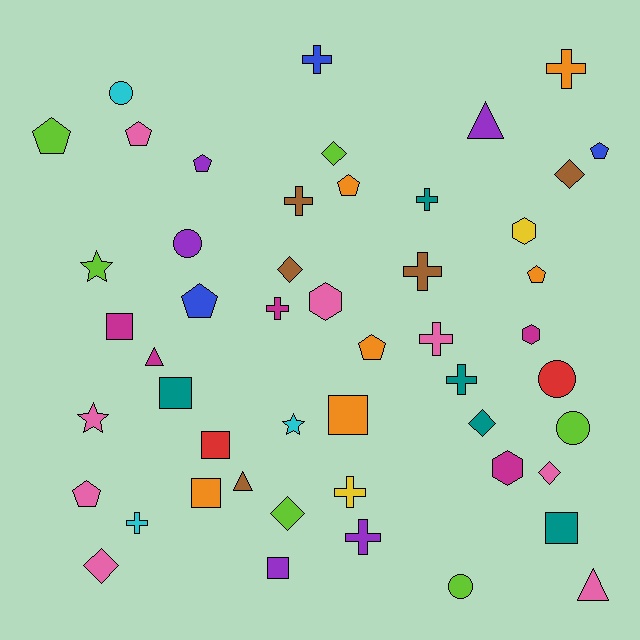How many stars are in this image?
There are 3 stars.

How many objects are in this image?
There are 50 objects.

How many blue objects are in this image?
There are 3 blue objects.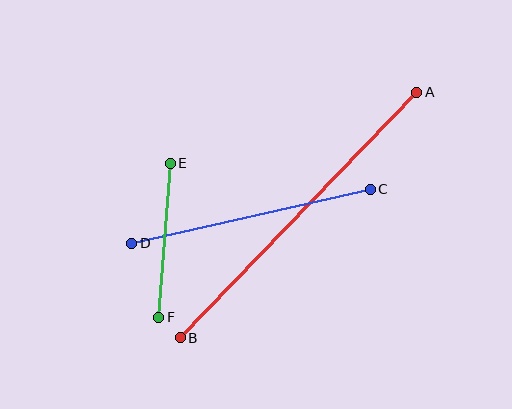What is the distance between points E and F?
The distance is approximately 155 pixels.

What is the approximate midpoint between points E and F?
The midpoint is at approximately (164, 240) pixels.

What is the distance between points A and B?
The distance is approximately 341 pixels.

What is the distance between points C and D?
The distance is approximately 245 pixels.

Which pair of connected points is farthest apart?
Points A and B are farthest apart.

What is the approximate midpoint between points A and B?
The midpoint is at approximately (298, 215) pixels.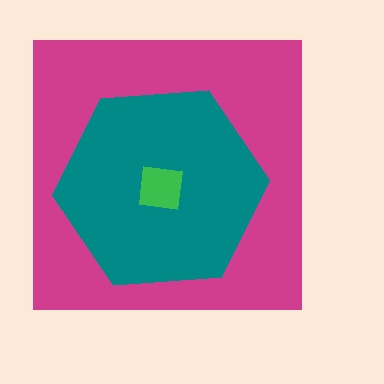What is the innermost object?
The green square.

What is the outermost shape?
The magenta square.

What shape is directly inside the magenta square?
The teal hexagon.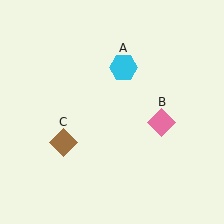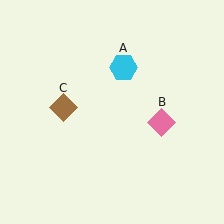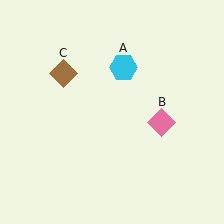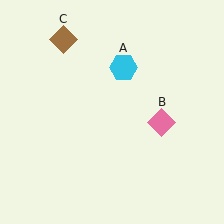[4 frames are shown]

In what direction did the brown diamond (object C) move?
The brown diamond (object C) moved up.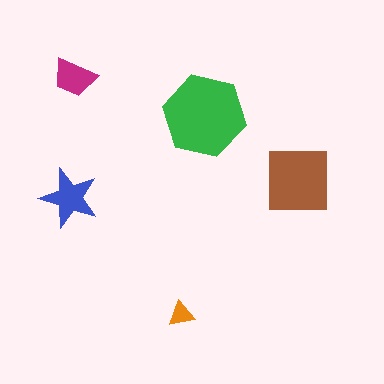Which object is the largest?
The green hexagon.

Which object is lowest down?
The orange triangle is bottommost.